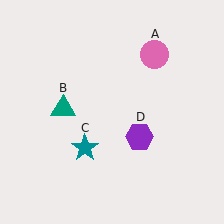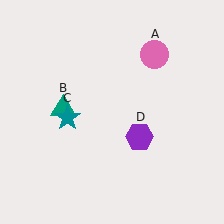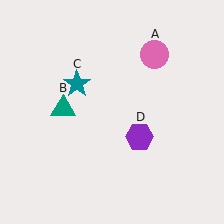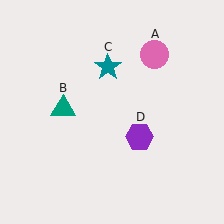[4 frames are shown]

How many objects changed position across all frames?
1 object changed position: teal star (object C).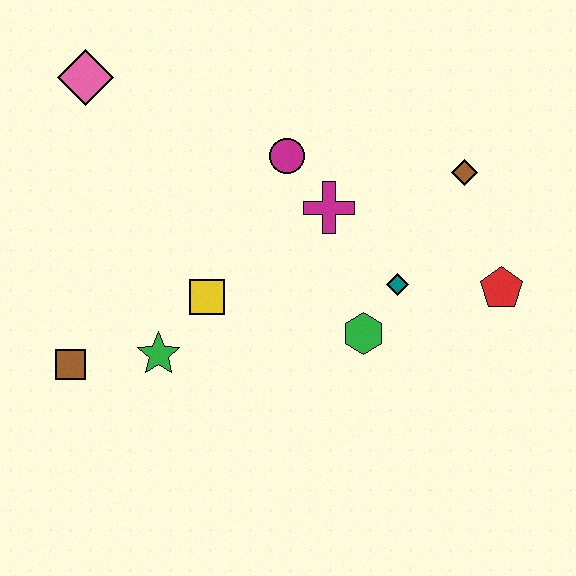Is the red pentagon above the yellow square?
Yes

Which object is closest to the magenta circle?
The magenta cross is closest to the magenta circle.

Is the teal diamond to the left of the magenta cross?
No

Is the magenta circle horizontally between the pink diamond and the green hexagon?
Yes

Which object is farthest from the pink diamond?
The red pentagon is farthest from the pink diamond.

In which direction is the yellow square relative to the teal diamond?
The yellow square is to the left of the teal diamond.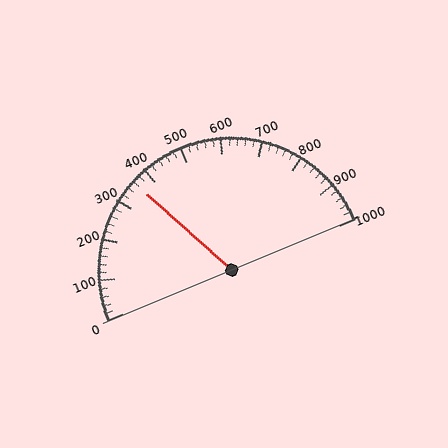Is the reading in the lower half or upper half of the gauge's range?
The reading is in the lower half of the range (0 to 1000).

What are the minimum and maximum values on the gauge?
The gauge ranges from 0 to 1000.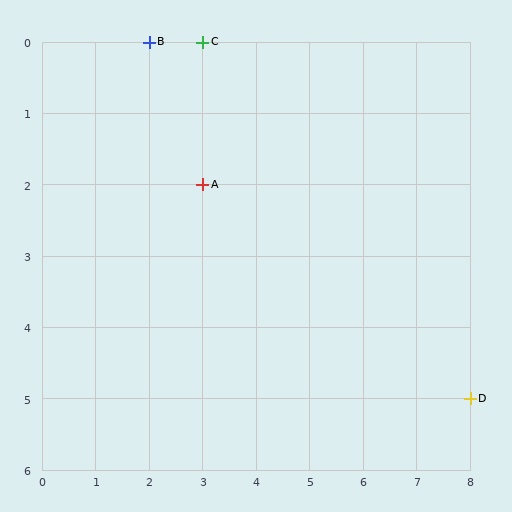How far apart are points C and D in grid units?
Points C and D are 5 columns and 5 rows apart (about 7.1 grid units diagonally).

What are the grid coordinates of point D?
Point D is at grid coordinates (8, 5).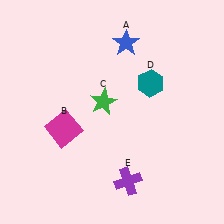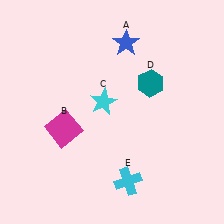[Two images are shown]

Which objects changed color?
C changed from green to cyan. E changed from purple to cyan.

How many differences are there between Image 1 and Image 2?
There are 2 differences between the two images.